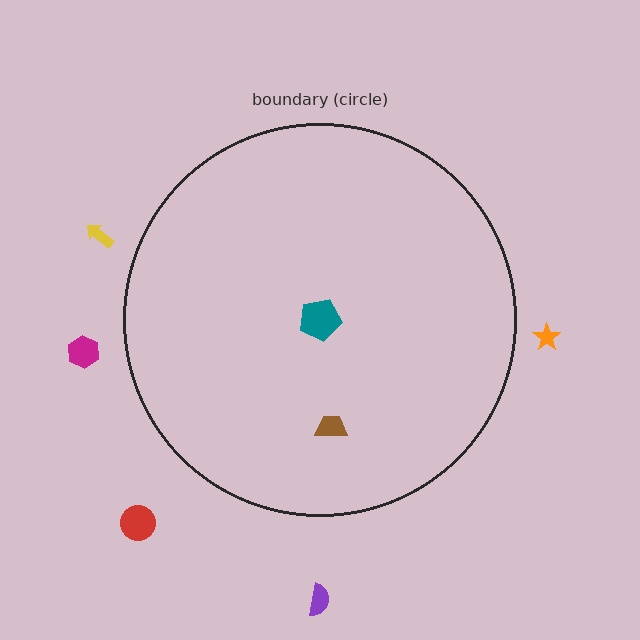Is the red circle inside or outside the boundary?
Outside.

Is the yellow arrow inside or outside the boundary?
Outside.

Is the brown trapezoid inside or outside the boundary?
Inside.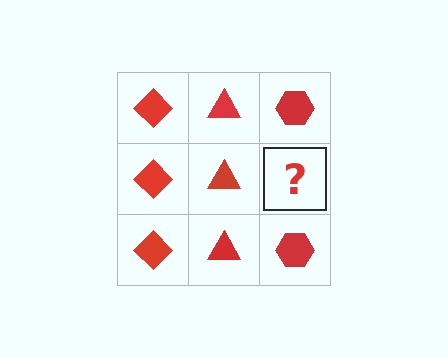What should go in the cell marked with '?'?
The missing cell should contain a red hexagon.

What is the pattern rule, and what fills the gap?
The rule is that each column has a consistent shape. The gap should be filled with a red hexagon.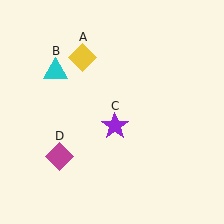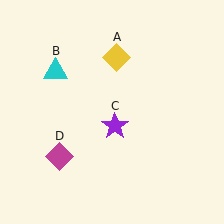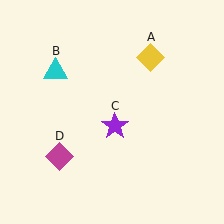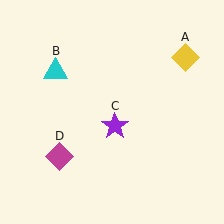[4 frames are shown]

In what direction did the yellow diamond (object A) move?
The yellow diamond (object A) moved right.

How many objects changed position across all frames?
1 object changed position: yellow diamond (object A).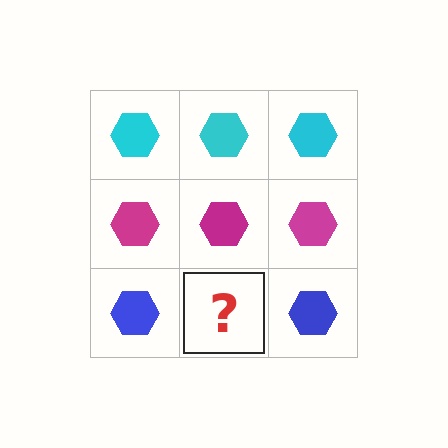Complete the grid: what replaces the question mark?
The question mark should be replaced with a blue hexagon.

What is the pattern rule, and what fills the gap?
The rule is that each row has a consistent color. The gap should be filled with a blue hexagon.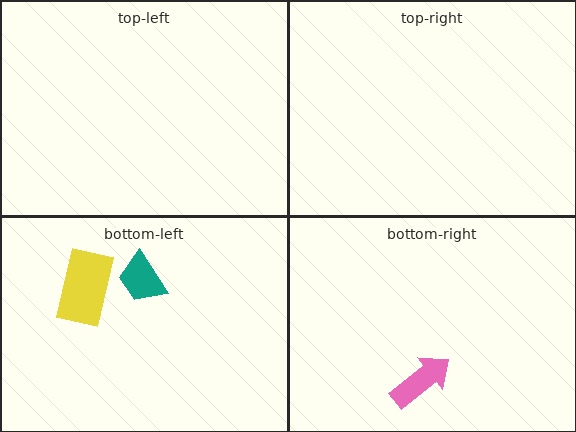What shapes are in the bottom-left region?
The teal trapezoid, the yellow rectangle.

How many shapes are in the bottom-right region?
1.